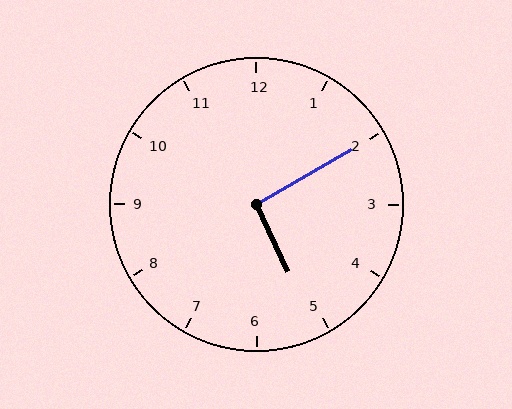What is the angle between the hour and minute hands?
Approximately 95 degrees.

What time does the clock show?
5:10.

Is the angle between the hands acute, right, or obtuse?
It is right.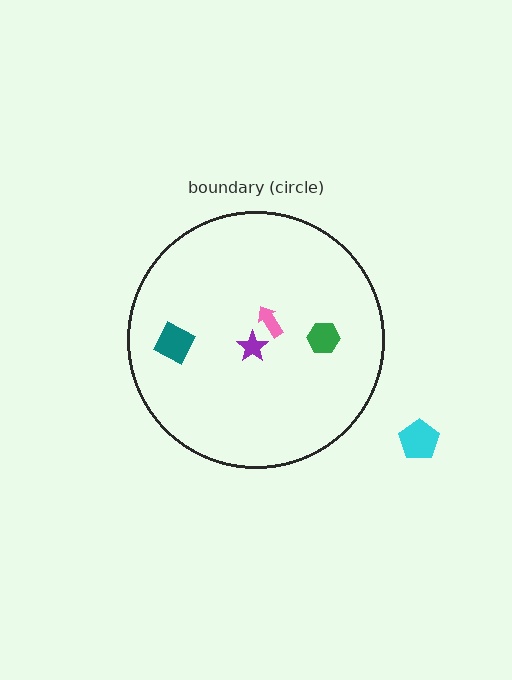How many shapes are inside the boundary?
4 inside, 1 outside.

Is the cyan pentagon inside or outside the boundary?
Outside.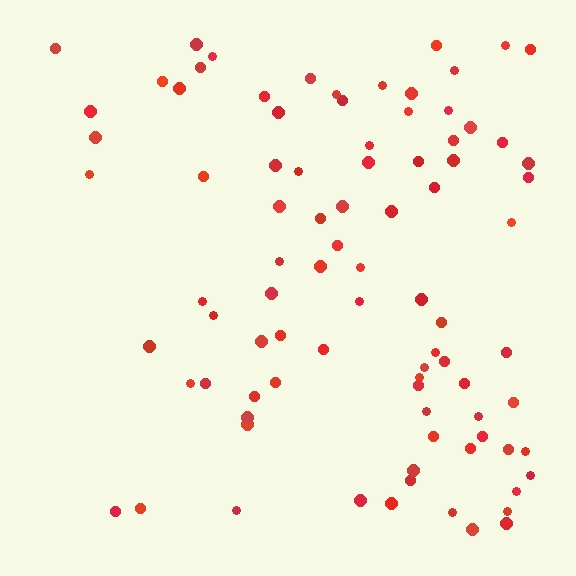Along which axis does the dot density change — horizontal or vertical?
Horizontal.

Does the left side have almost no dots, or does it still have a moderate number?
Still a moderate number, just noticeably fewer than the right.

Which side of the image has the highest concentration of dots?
The right.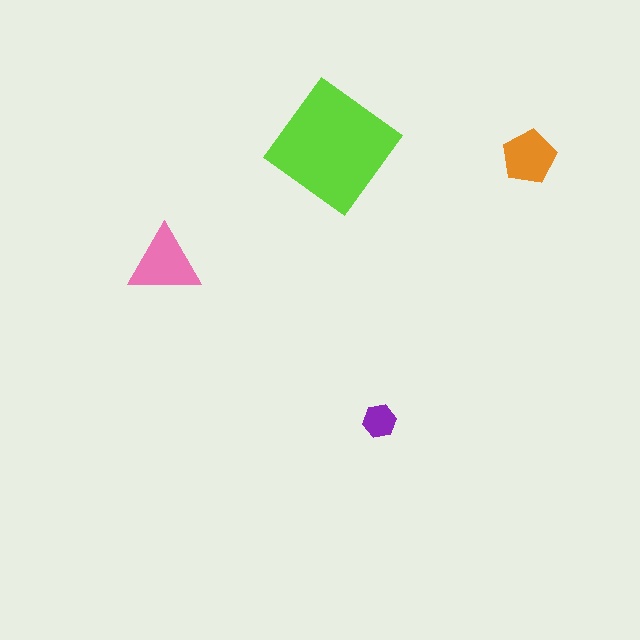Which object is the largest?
The lime diamond.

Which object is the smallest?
The purple hexagon.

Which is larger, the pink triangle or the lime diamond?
The lime diamond.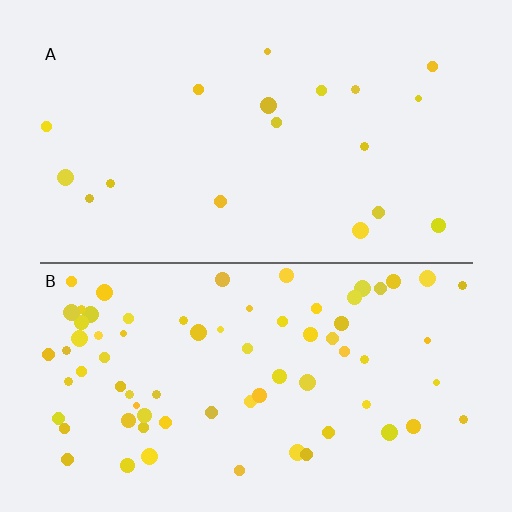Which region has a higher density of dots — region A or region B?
B (the bottom).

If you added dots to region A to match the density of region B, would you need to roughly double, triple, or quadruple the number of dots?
Approximately quadruple.